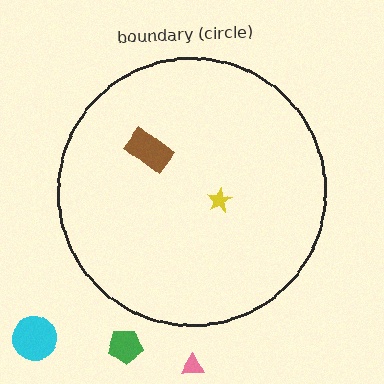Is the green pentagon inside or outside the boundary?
Outside.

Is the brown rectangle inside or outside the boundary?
Inside.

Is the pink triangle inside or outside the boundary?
Outside.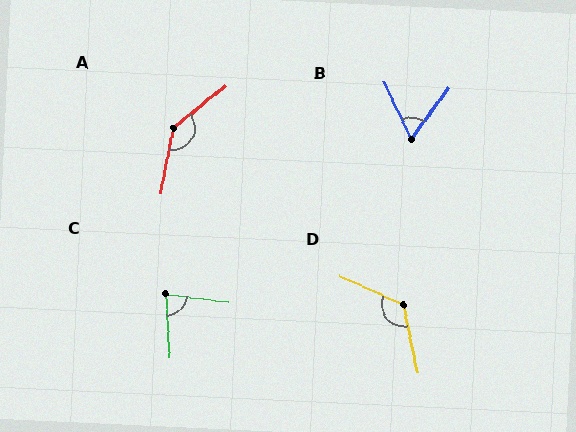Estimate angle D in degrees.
Approximately 126 degrees.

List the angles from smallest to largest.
B (62°), C (79°), D (126°), A (140°).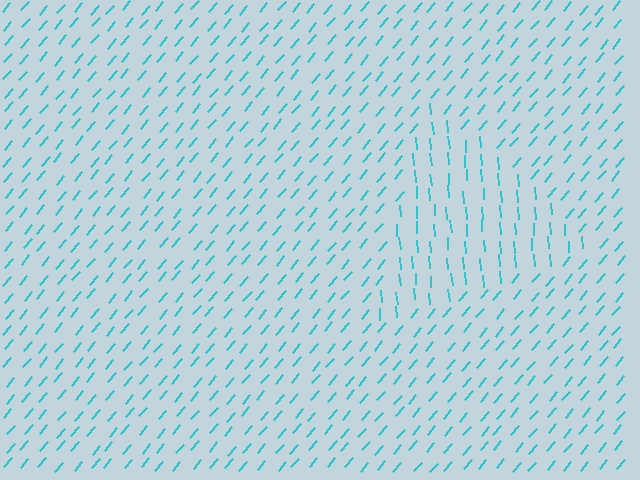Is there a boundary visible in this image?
Yes, there is a texture boundary formed by a change in line orientation.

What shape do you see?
I see a triangle.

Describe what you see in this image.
The image is filled with small cyan line segments. A triangle region in the image has lines oriented differently from the surrounding lines, creating a visible texture boundary.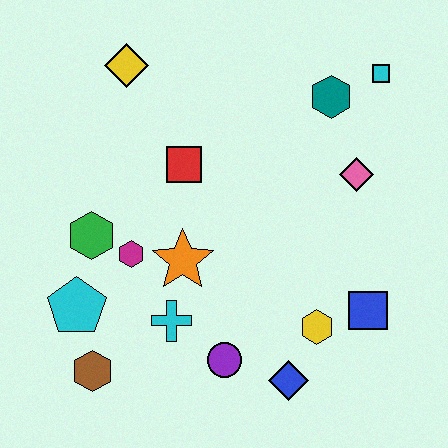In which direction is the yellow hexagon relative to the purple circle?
The yellow hexagon is to the right of the purple circle.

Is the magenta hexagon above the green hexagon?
No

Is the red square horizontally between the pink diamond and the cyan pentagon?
Yes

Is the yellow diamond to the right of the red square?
No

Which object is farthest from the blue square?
The yellow diamond is farthest from the blue square.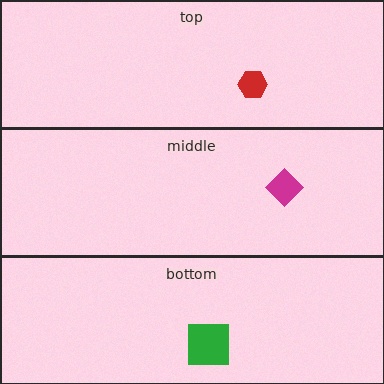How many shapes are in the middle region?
1.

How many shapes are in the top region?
1.